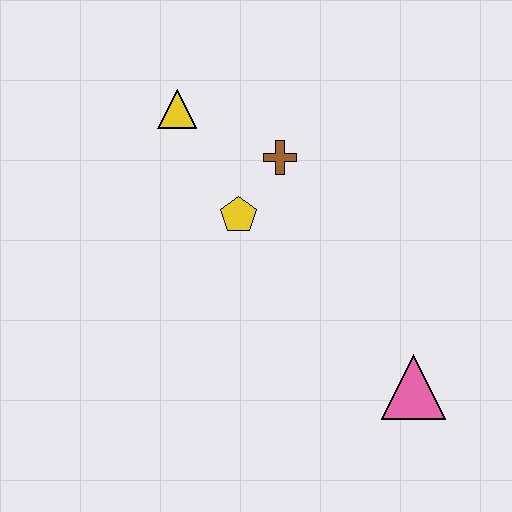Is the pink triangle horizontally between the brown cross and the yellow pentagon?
No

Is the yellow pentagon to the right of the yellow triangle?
Yes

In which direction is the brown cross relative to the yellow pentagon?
The brown cross is above the yellow pentagon.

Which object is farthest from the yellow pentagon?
The pink triangle is farthest from the yellow pentagon.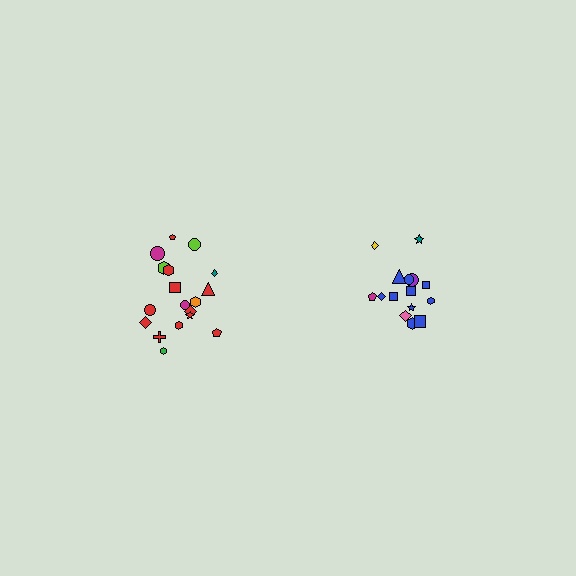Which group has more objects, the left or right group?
The left group.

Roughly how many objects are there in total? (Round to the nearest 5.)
Roughly 35 objects in total.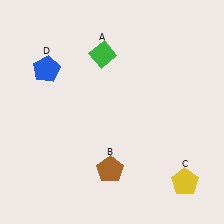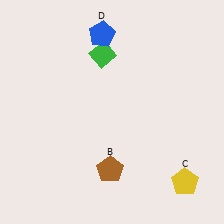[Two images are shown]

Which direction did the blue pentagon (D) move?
The blue pentagon (D) moved right.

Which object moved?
The blue pentagon (D) moved right.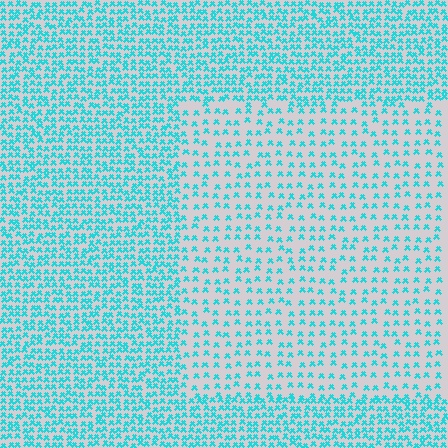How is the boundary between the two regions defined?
The boundary is defined by a change in element density (approximately 2.1x ratio). All elements are the same color, size, and shape.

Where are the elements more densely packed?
The elements are more densely packed outside the rectangle boundary.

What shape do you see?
I see a rectangle.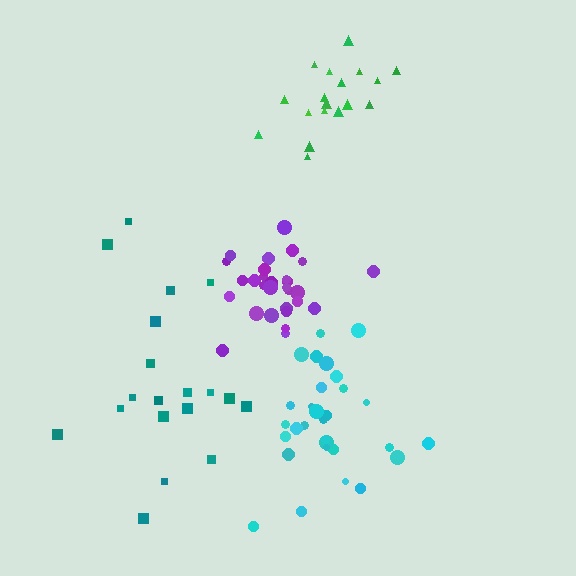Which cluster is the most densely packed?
Purple.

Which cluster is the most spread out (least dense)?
Teal.